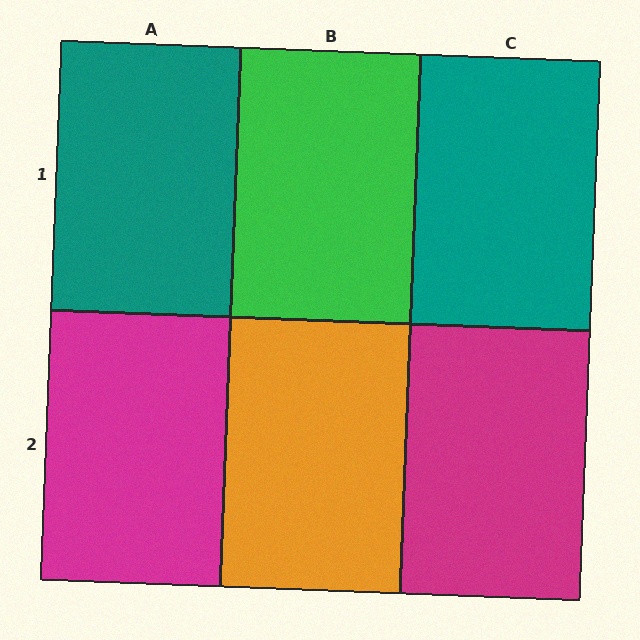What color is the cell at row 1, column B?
Green.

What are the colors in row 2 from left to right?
Magenta, orange, magenta.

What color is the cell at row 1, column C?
Teal.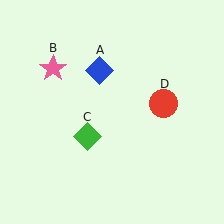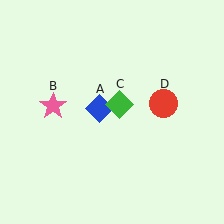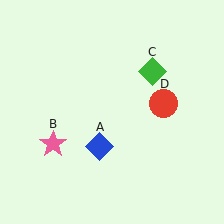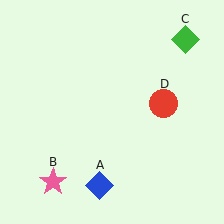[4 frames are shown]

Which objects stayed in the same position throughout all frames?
Red circle (object D) remained stationary.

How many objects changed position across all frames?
3 objects changed position: blue diamond (object A), pink star (object B), green diamond (object C).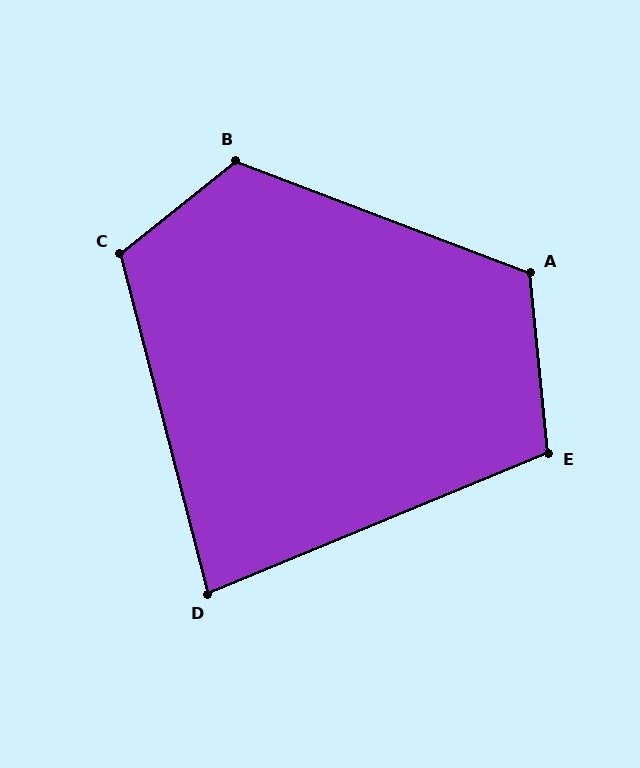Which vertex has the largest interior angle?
B, at approximately 120 degrees.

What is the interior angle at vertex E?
Approximately 107 degrees (obtuse).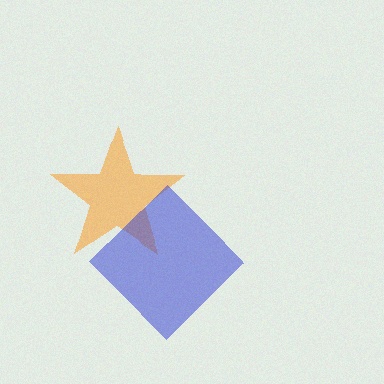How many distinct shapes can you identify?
There are 2 distinct shapes: an orange star, a blue diamond.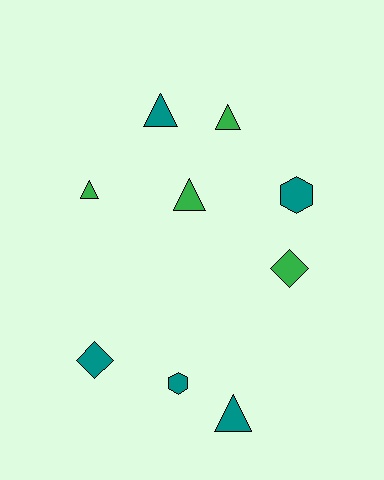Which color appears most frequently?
Teal, with 5 objects.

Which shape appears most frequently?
Triangle, with 5 objects.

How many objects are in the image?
There are 9 objects.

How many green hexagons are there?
There are no green hexagons.